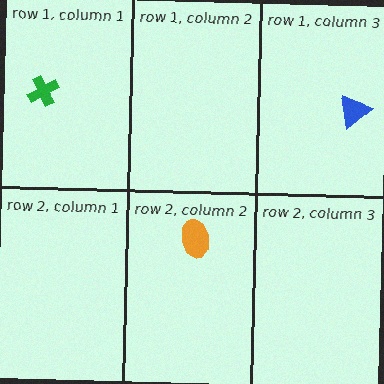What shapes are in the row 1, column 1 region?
The green cross.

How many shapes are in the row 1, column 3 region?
1.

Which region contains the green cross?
The row 1, column 1 region.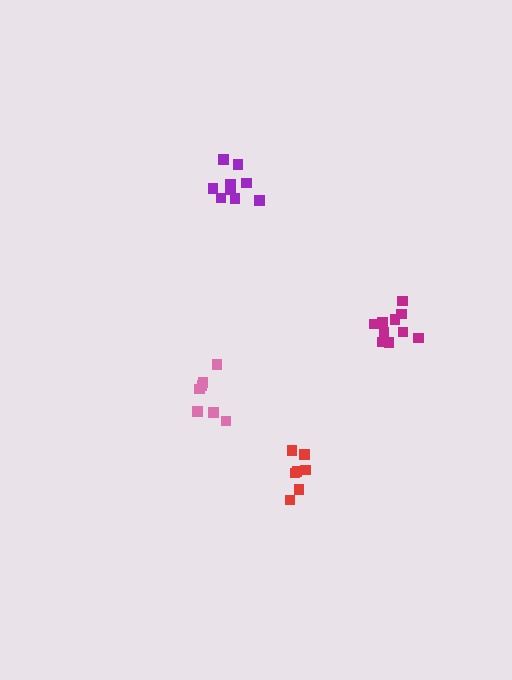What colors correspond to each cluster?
The clusters are colored: magenta, pink, red, purple.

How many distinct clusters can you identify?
There are 4 distinct clusters.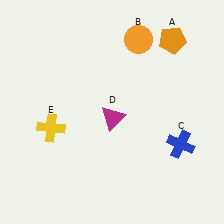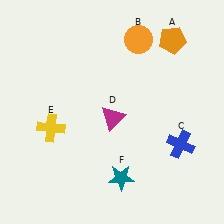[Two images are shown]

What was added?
A teal star (F) was added in Image 2.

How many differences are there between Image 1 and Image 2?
There is 1 difference between the two images.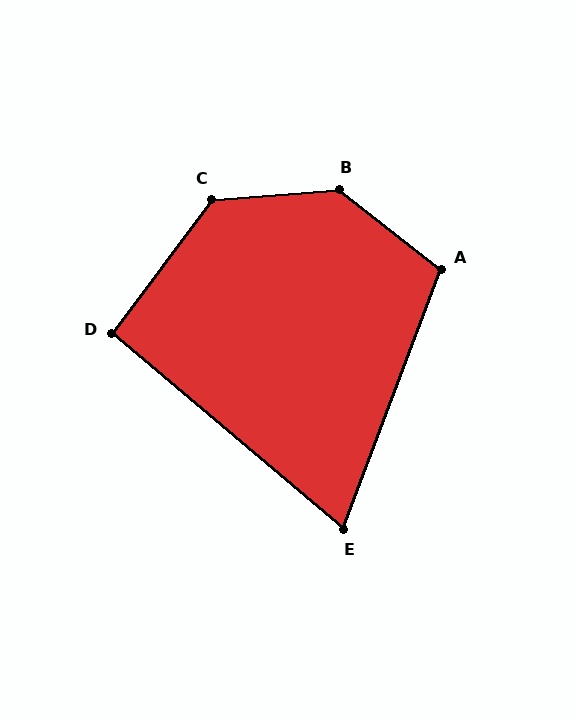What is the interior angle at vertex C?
Approximately 131 degrees (obtuse).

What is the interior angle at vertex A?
Approximately 107 degrees (obtuse).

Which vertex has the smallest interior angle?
E, at approximately 70 degrees.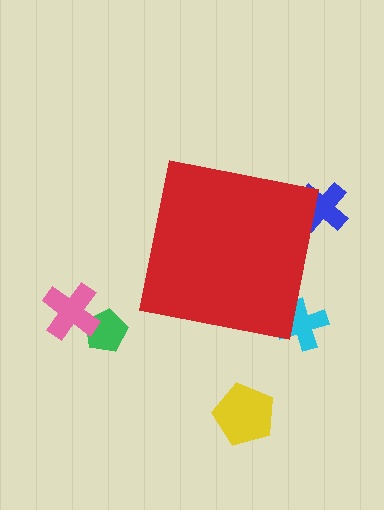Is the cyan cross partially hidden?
Yes, the cyan cross is partially hidden behind the red square.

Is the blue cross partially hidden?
Yes, the blue cross is partially hidden behind the red square.